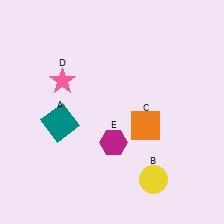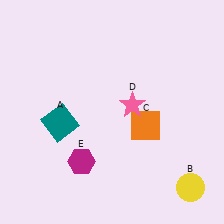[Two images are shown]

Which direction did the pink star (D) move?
The pink star (D) moved right.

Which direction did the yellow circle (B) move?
The yellow circle (B) moved right.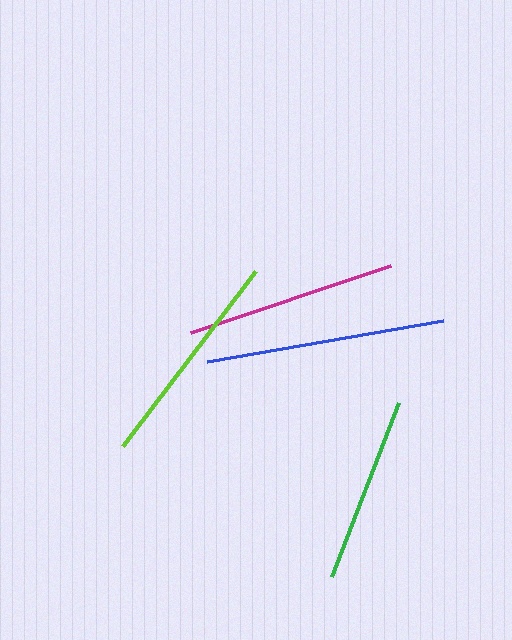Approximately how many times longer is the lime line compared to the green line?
The lime line is approximately 1.2 times the length of the green line.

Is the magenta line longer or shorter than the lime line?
The lime line is longer than the magenta line.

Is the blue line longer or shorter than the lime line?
The blue line is longer than the lime line.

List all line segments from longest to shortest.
From longest to shortest: blue, lime, magenta, green.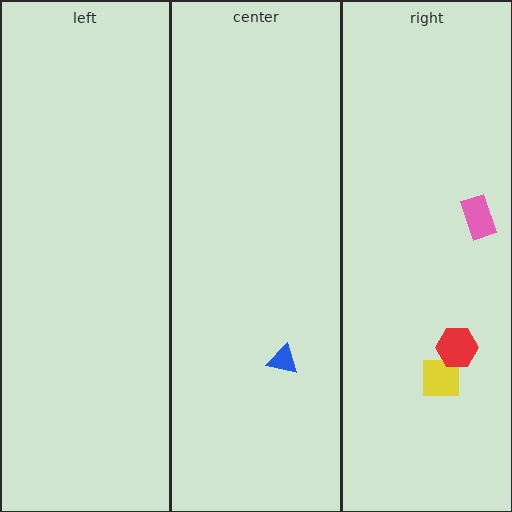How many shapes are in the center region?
1.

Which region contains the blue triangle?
The center region.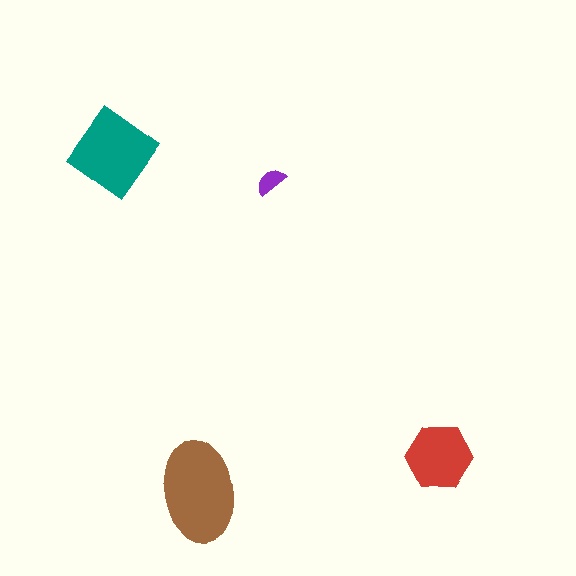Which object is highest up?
The teal diamond is topmost.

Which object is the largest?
The brown ellipse.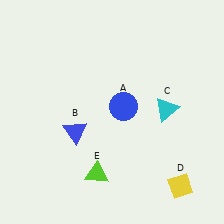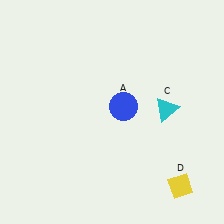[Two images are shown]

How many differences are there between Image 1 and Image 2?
There are 2 differences between the two images.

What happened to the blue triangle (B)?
The blue triangle (B) was removed in Image 2. It was in the bottom-left area of Image 1.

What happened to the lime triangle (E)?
The lime triangle (E) was removed in Image 2. It was in the bottom-left area of Image 1.